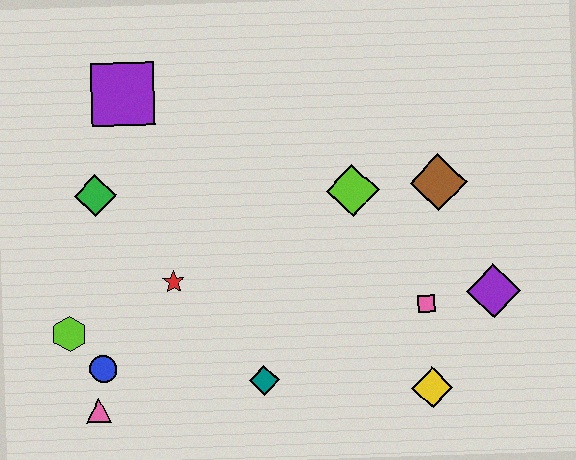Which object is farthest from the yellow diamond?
The purple square is farthest from the yellow diamond.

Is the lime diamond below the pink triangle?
No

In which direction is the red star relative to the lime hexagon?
The red star is to the right of the lime hexagon.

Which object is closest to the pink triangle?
The blue circle is closest to the pink triangle.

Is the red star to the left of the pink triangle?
No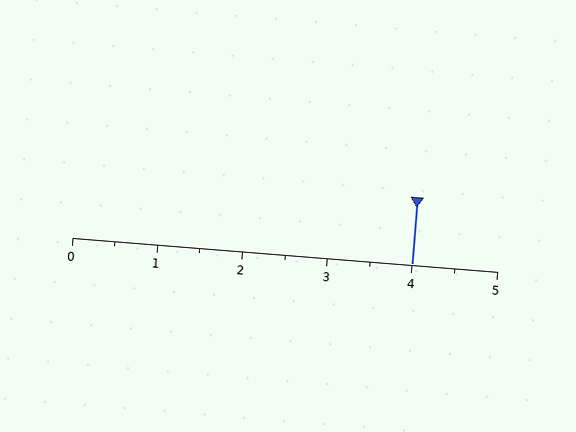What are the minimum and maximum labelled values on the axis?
The axis runs from 0 to 5.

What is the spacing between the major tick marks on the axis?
The major ticks are spaced 1 apart.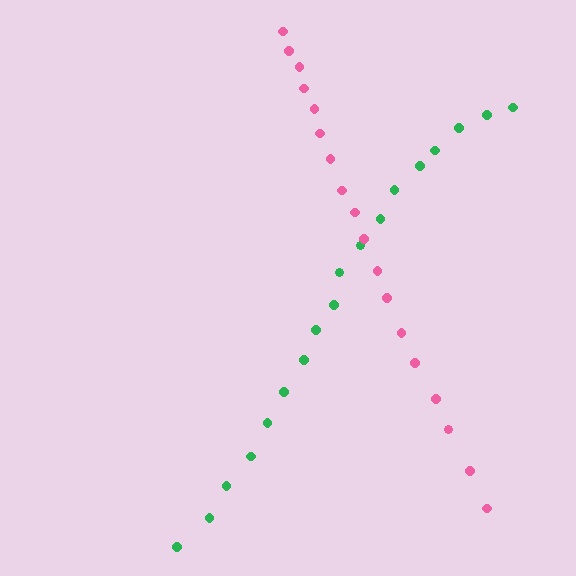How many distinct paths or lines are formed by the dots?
There are 2 distinct paths.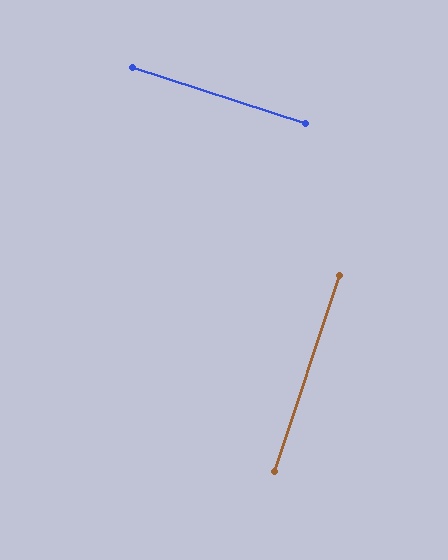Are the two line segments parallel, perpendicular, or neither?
Perpendicular — they meet at approximately 90°.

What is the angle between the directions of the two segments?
Approximately 90 degrees.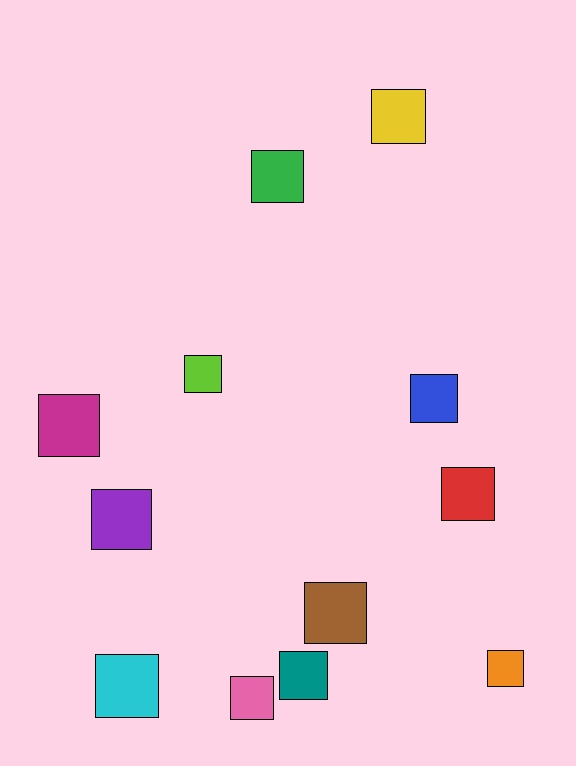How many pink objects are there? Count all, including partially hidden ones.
There is 1 pink object.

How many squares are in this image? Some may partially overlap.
There are 12 squares.